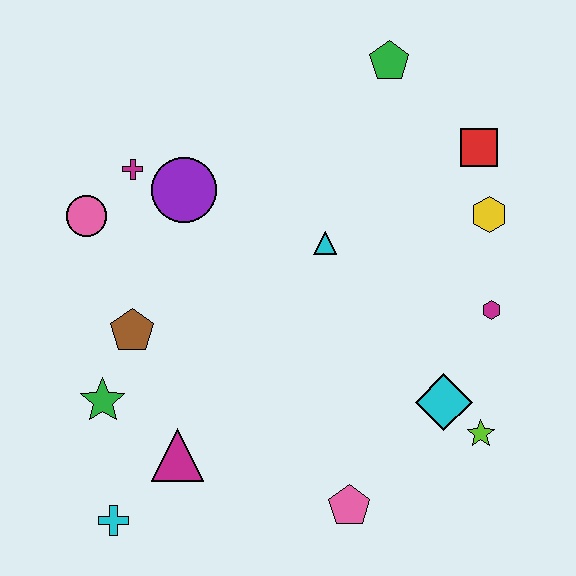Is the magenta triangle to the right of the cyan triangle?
No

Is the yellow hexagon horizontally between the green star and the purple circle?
No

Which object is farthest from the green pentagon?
The cyan cross is farthest from the green pentagon.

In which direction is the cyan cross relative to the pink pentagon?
The cyan cross is to the left of the pink pentagon.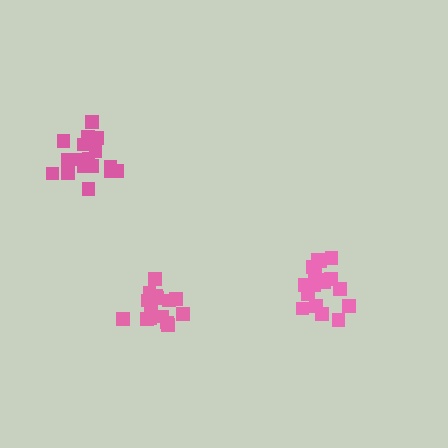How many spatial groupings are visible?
There are 3 spatial groupings.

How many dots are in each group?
Group 1: 18 dots, Group 2: 17 dots, Group 3: 15 dots (50 total).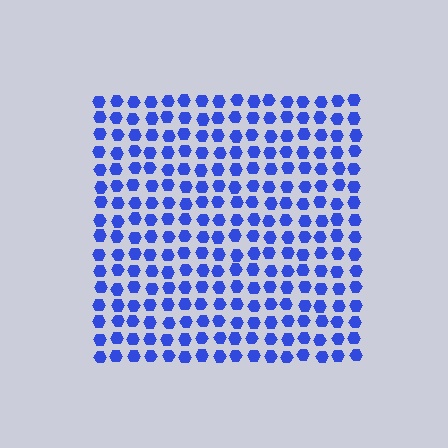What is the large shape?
The large shape is a square.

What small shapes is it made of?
It is made of small hexagons.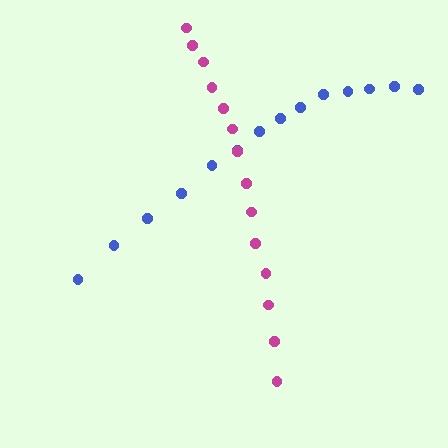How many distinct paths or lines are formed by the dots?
There are 2 distinct paths.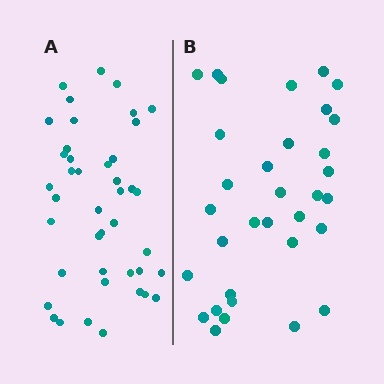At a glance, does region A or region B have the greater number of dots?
Region A (the left region) has more dots.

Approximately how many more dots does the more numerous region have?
Region A has roughly 8 or so more dots than region B.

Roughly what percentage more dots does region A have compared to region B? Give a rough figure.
About 25% more.